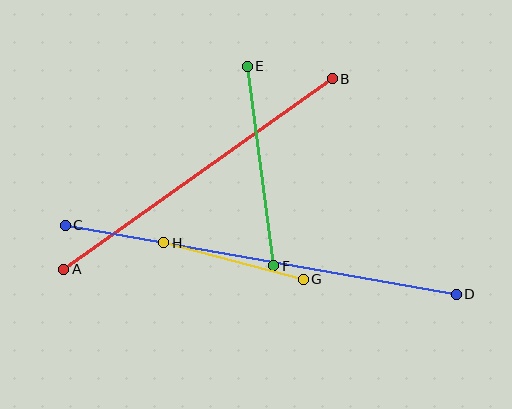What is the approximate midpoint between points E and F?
The midpoint is at approximately (261, 166) pixels.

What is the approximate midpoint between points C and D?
The midpoint is at approximately (261, 260) pixels.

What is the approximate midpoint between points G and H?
The midpoint is at approximately (234, 261) pixels.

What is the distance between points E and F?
The distance is approximately 201 pixels.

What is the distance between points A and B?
The distance is approximately 329 pixels.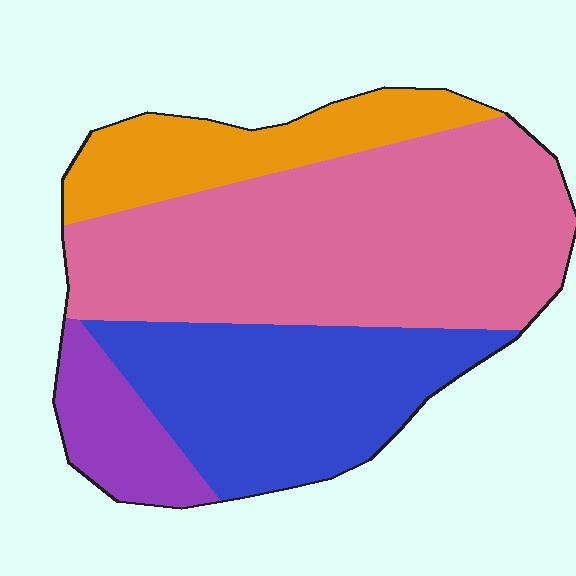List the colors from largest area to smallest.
From largest to smallest: pink, blue, orange, purple.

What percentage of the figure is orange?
Orange takes up about one sixth (1/6) of the figure.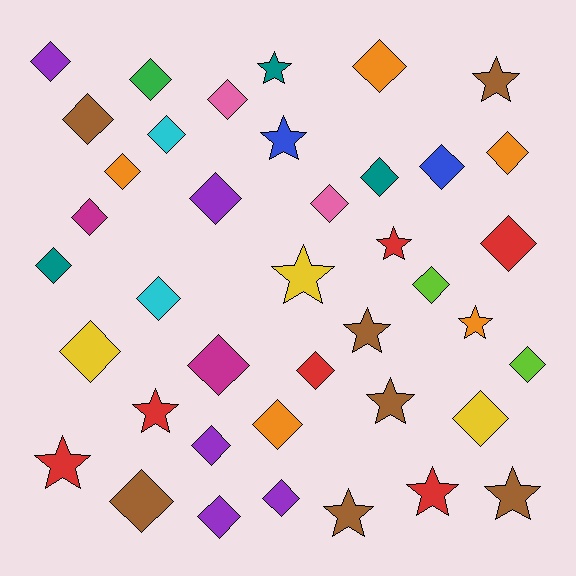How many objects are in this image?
There are 40 objects.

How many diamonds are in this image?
There are 27 diamonds.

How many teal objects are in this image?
There are 3 teal objects.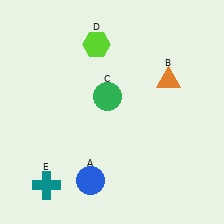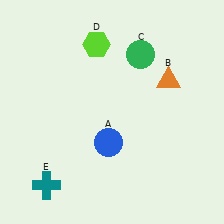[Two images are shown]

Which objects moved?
The objects that moved are: the blue circle (A), the green circle (C).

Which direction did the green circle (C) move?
The green circle (C) moved up.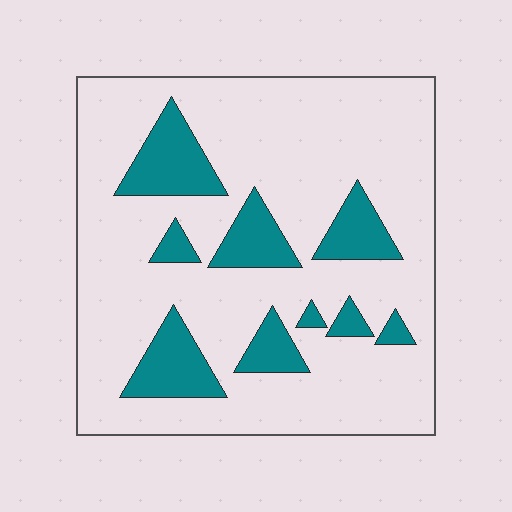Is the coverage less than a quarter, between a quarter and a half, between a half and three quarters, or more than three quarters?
Less than a quarter.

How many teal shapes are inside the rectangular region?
9.